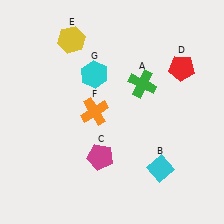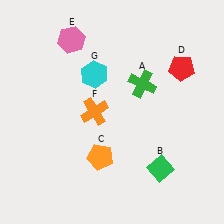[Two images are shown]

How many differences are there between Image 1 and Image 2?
There are 3 differences between the two images.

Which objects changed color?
B changed from cyan to green. C changed from magenta to orange. E changed from yellow to pink.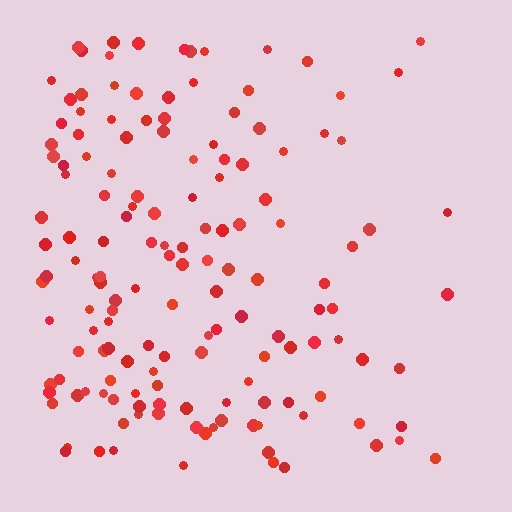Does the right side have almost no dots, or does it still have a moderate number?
Still a moderate number, just noticeably fewer than the left.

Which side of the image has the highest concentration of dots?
The left.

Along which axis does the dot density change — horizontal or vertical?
Horizontal.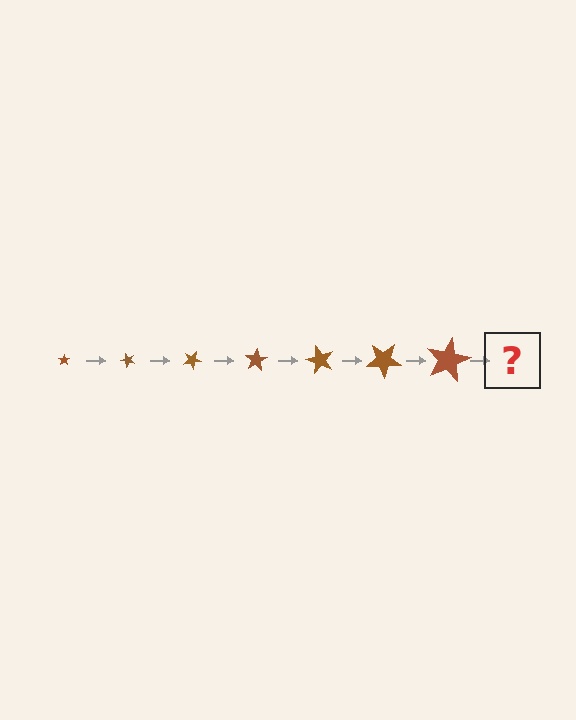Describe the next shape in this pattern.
It should be a star, larger than the previous one and rotated 350 degrees from the start.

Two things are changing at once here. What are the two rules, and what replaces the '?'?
The two rules are that the star grows larger each step and it rotates 50 degrees each step. The '?' should be a star, larger than the previous one and rotated 350 degrees from the start.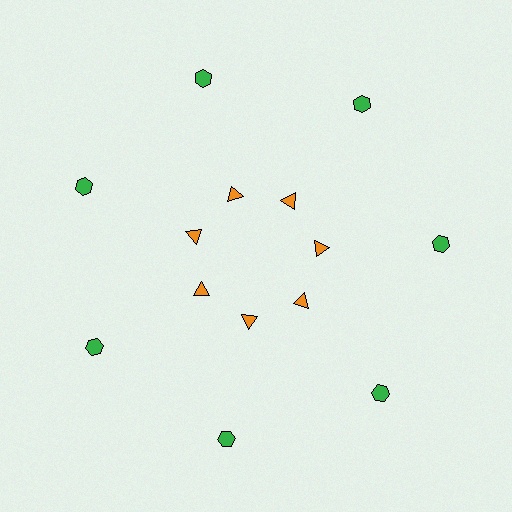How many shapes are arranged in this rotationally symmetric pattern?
There are 14 shapes, arranged in 7 groups of 2.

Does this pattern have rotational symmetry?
Yes, this pattern has 7-fold rotational symmetry. It looks the same after rotating 51 degrees around the center.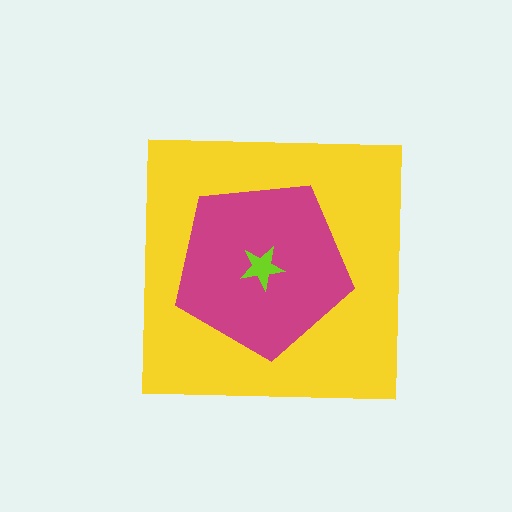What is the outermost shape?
The yellow square.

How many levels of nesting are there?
3.